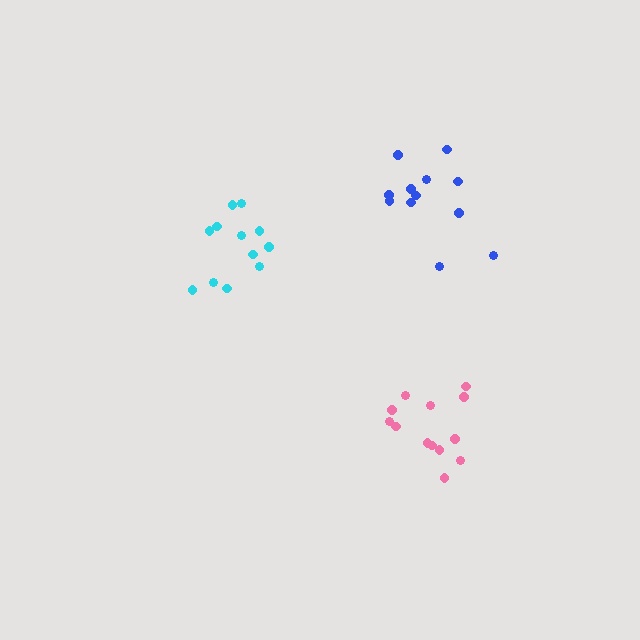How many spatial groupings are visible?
There are 3 spatial groupings.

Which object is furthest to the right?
The pink cluster is rightmost.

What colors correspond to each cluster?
The clusters are colored: cyan, blue, pink.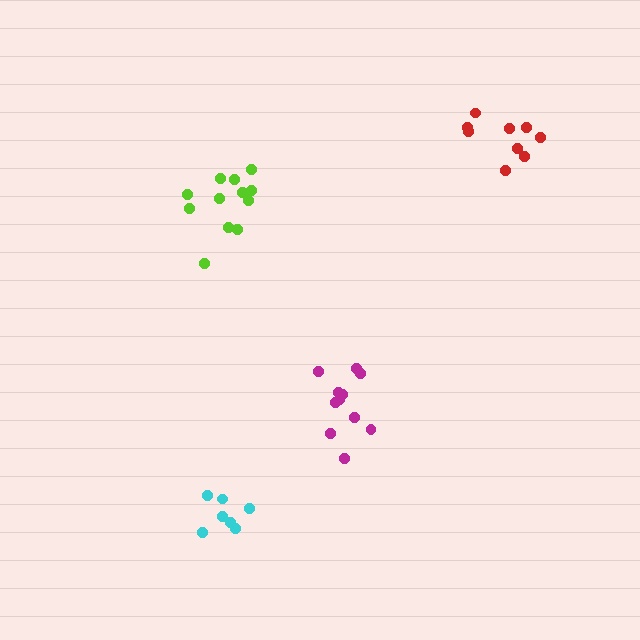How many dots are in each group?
Group 1: 12 dots, Group 2: 12 dots, Group 3: 9 dots, Group 4: 7 dots (40 total).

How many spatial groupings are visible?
There are 4 spatial groupings.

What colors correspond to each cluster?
The clusters are colored: magenta, lime, red, cyan.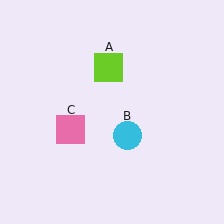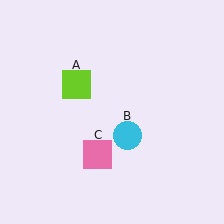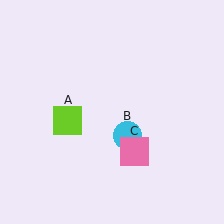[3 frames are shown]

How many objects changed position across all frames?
2 objects changed position: lime square (object A), pink square (object C).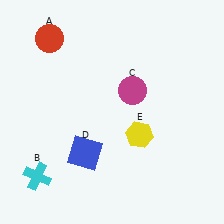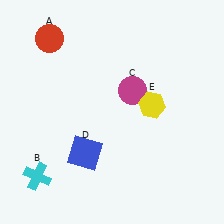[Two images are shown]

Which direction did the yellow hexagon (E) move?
The yellow hexagon (E) moved up.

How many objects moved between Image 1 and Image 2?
1 object moved between the two images.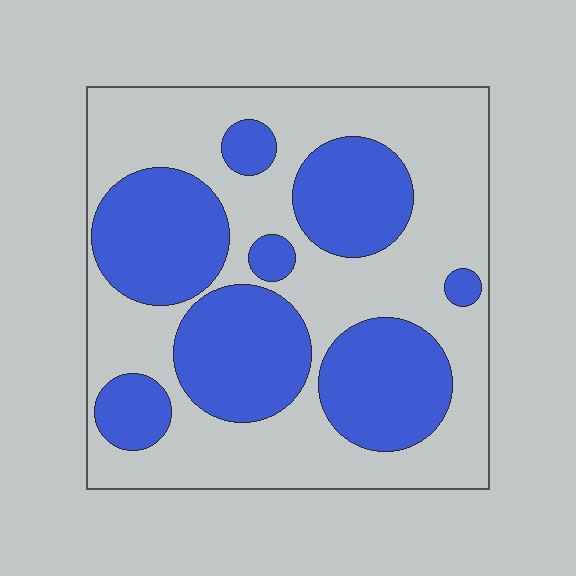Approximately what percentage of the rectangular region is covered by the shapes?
Approximately 40%.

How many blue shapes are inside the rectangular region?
8.